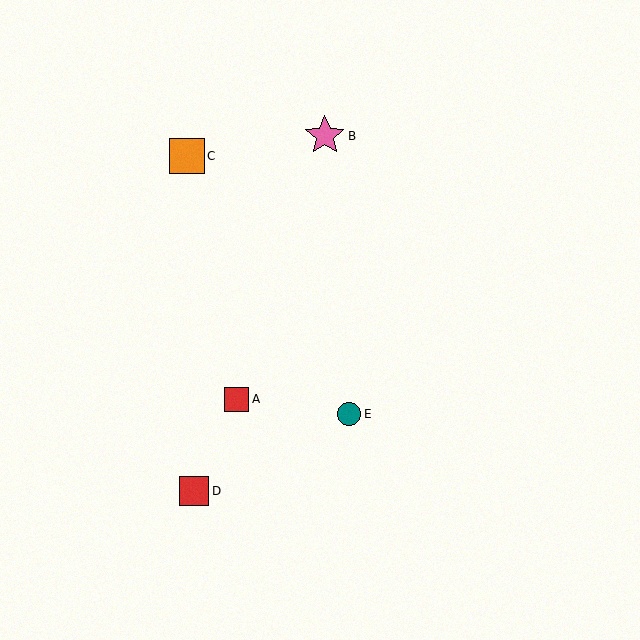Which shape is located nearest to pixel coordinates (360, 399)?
The teal circle (labeled E) at (349, 414) is nearest to that location.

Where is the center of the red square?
The center of the red square is at (194, 491).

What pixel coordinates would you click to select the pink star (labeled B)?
Click at (325, 136) to select the pink star B.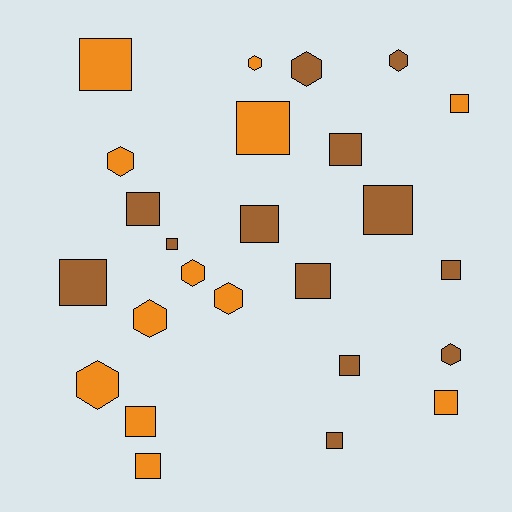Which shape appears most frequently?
Square, with 16 objects.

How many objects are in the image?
There are 25 objects.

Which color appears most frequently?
Brown, with 13 objects.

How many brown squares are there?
There are 10 brown squares.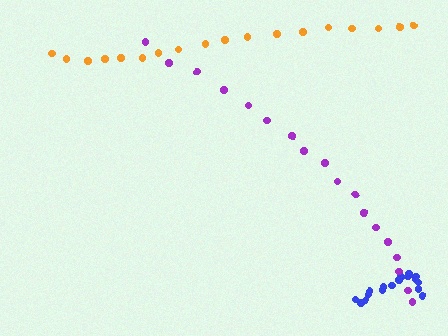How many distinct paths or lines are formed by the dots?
There are 3 distinct paths.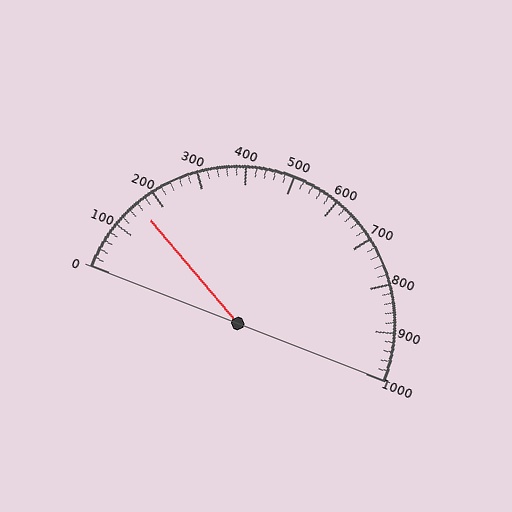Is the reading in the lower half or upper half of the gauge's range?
The reading is in the lower half of the range (0 to 1000).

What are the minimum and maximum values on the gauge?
The gauge ranges from 0 to 1000.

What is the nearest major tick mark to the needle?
The nearest major tick mark is 200.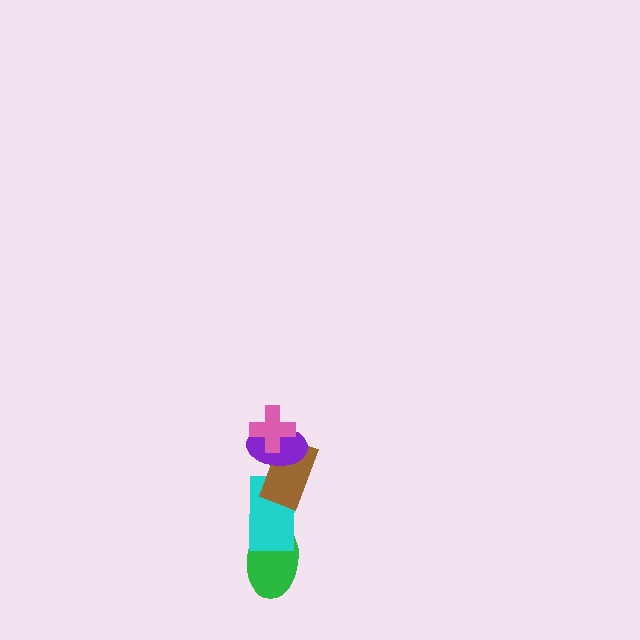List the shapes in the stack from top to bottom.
From top to bottom: the pink cross, the purple ellipse, the brown rectangle, the cyan rectangle, the green ellipse.